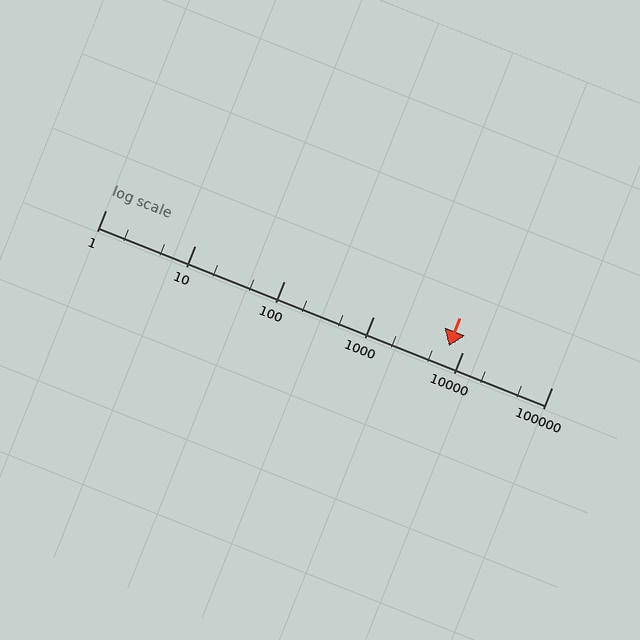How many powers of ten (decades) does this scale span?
The scale spans 5 decades, from 1 to 100000.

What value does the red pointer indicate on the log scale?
The pointer indicates approximately 7100.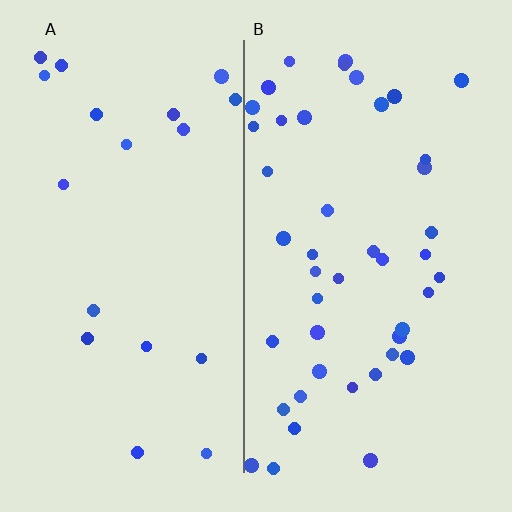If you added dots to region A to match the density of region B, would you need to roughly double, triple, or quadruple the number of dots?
Approximately double.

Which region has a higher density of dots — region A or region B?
B (the right).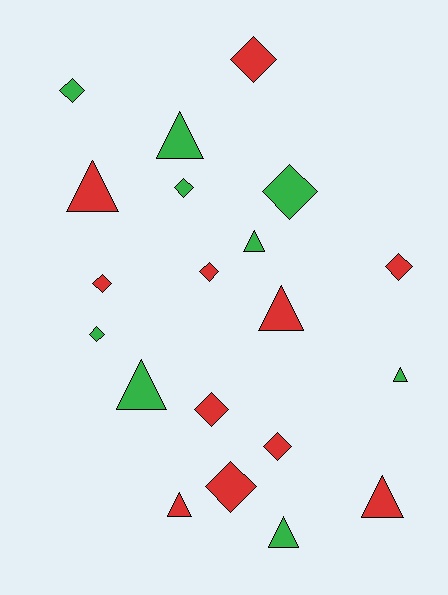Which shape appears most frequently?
Diamond, with 11 objects.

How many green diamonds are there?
There are 4 green diamonds.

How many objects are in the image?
There are 20 objects.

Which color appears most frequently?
Red, with 11 objects.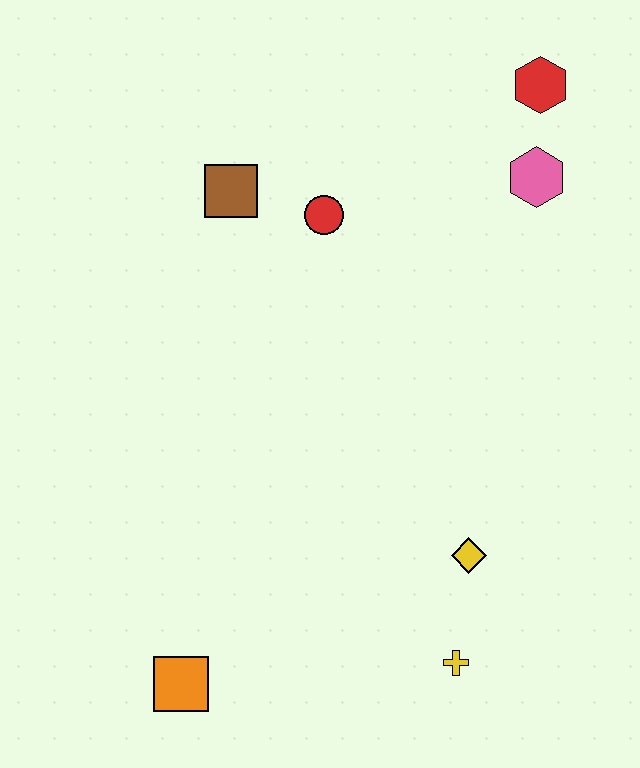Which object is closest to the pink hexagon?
The red hexagon is closest to the pink hexagon.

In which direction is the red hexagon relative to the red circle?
The red hexagon is to the right of the red circle.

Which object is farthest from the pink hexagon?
The orange square is farthest from the pink hexagon.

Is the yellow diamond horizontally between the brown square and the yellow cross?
No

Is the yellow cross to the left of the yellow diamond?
Yes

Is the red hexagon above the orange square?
Yes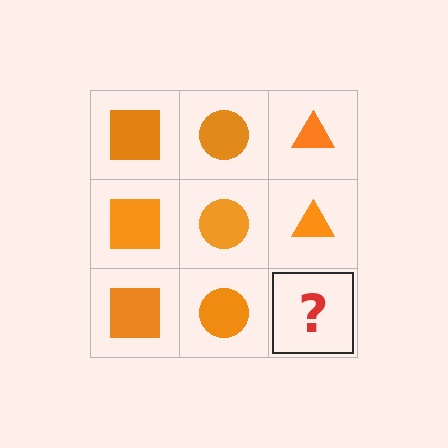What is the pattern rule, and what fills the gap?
The rule is that each column has a consistent shape. The gap should be filled with an orange triangle.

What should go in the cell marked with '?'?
The missing cell should contain an orange triangle.